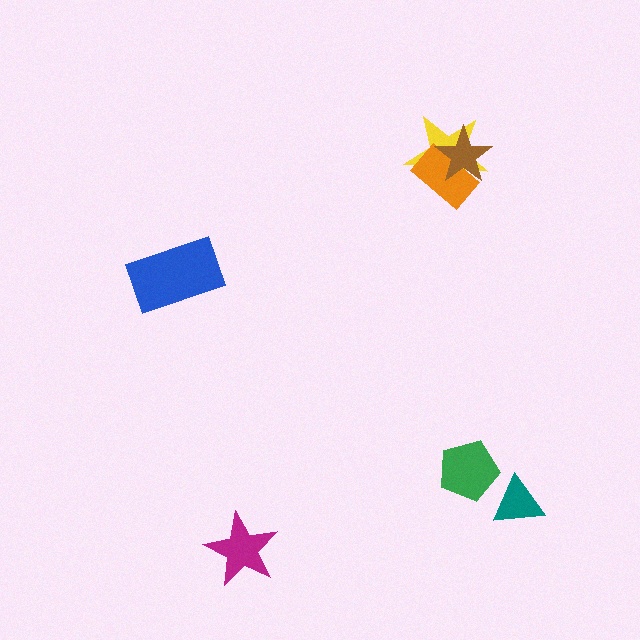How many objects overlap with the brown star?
2 objects overlap with the brown star.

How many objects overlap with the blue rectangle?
0 objects overlap with the blue rectangle.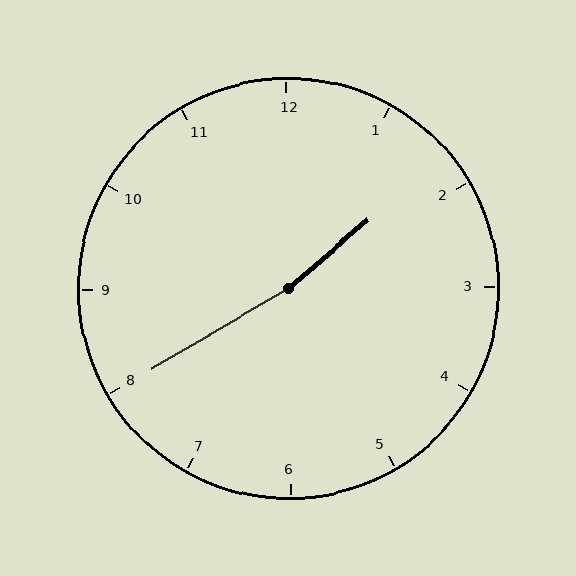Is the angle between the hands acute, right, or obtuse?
It is obtuse.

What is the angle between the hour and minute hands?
Approximately 170 degrees.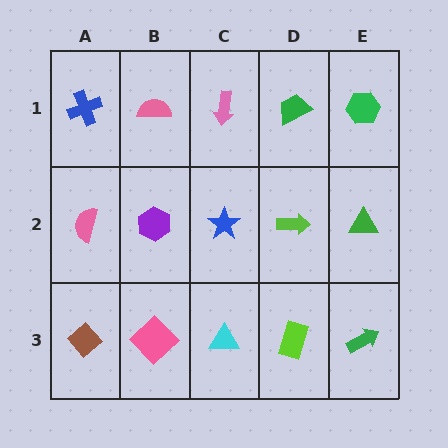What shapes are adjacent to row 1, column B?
A purple hexagon (row 2, column B), a blue cross (row 1, column A), a pink arrow (row 1, column C).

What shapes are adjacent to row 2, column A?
A blue cross (row 1, column A), a brown diamond (row 3, column A), a purple hexagon (row 2, column B).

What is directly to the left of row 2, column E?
A lime arrow.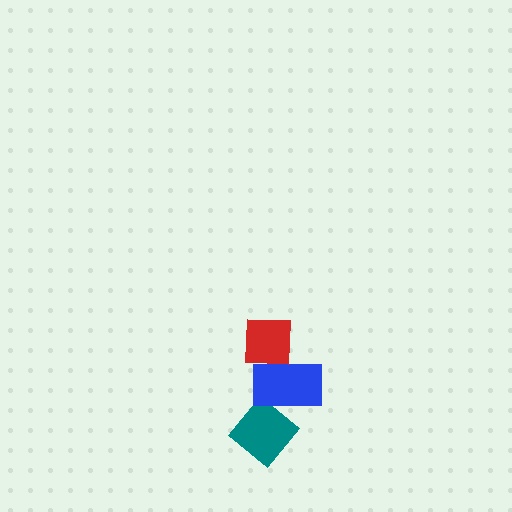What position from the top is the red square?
The red square is 1st from the top.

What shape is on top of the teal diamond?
The blue rectangle is on top of the teal diamond.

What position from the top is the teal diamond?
The teal diamond is 3rd from the top.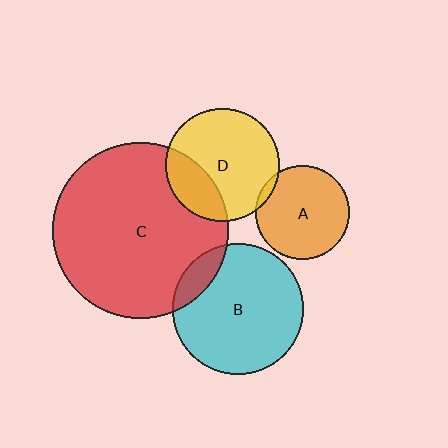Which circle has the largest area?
Circle C (red).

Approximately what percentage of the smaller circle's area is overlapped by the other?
Approximately 25%.